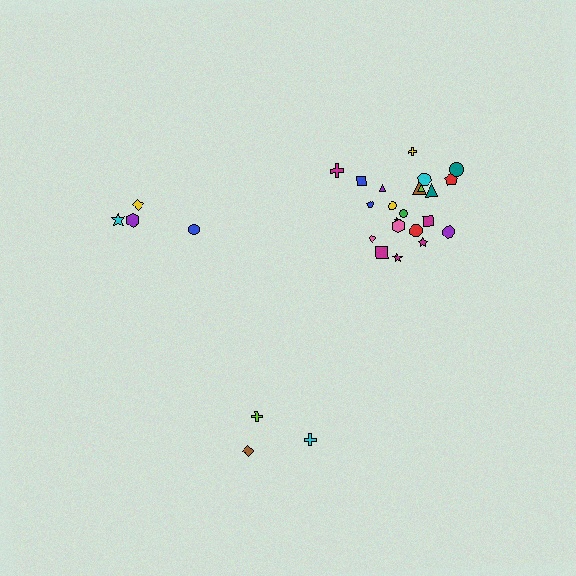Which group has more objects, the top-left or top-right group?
The top-right group.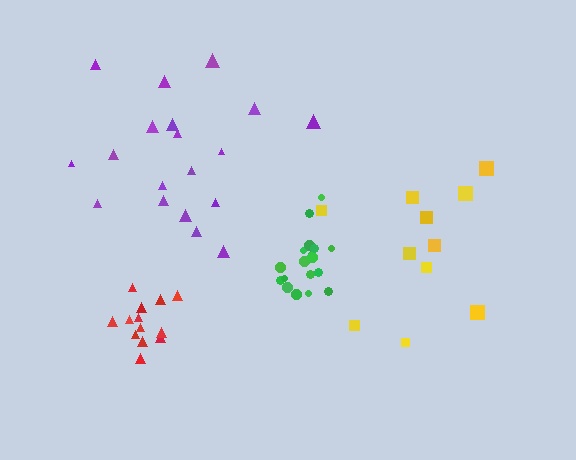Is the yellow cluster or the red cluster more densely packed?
Red.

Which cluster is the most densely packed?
Green.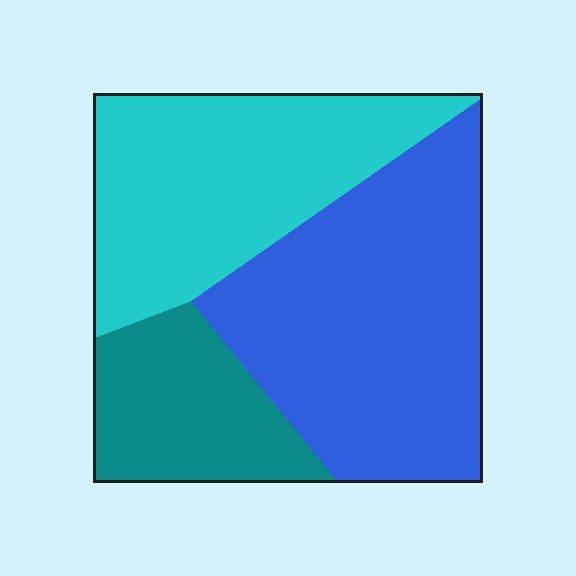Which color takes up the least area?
Teal, at roughly 20%.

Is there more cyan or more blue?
Blue.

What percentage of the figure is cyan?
Cyan takes up about one third (1/3) of the figure.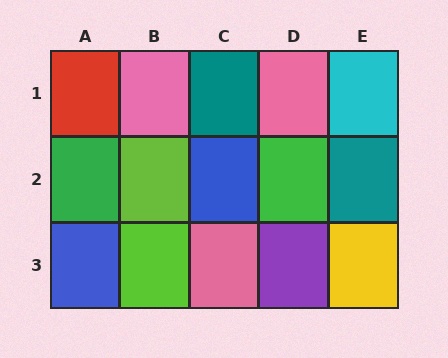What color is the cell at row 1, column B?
Pink.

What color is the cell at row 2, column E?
Teal.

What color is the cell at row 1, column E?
Cyan.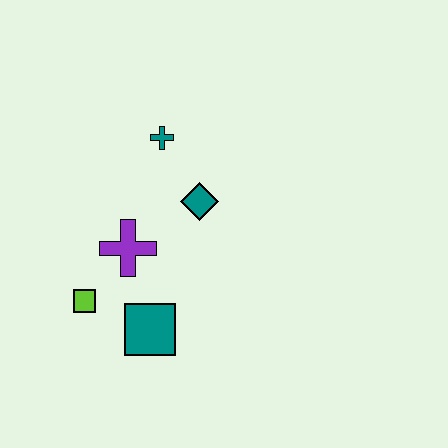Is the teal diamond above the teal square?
Yes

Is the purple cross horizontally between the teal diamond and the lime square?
Yes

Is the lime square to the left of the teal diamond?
Yes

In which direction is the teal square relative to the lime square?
The teal square is to the right of the lime square.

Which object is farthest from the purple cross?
The teal cross is farthest from the purple cross.